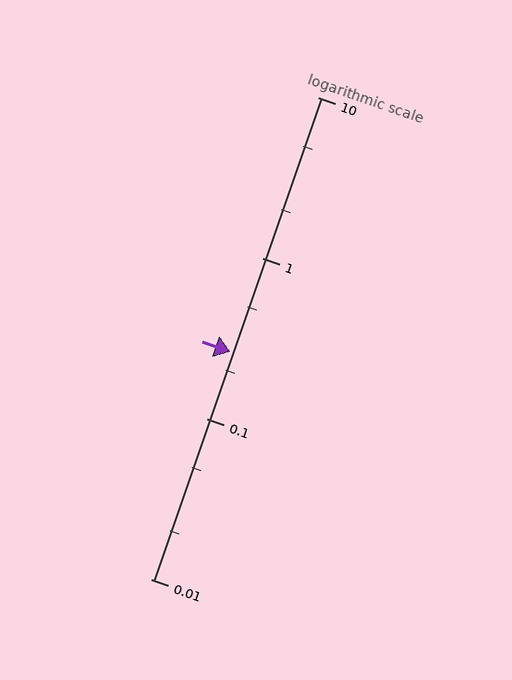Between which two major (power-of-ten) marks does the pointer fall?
The pointer is between 0.1 and 1.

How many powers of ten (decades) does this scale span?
The scale spans 3 decades, from 0.01 to 10.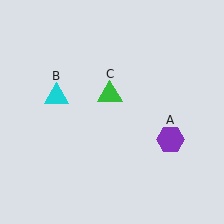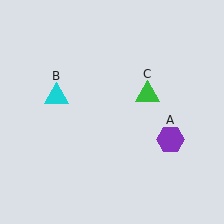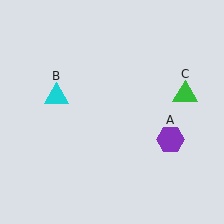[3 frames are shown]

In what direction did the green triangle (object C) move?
The green triangle (object C) moved right.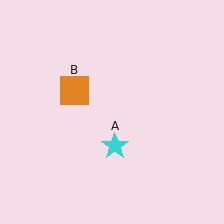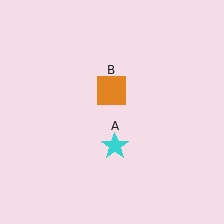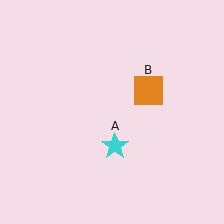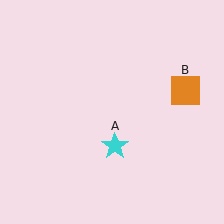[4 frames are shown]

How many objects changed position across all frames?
1 object changed position: orange square (object B).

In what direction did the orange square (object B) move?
The orange square (object B) moved right.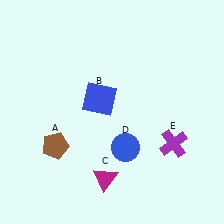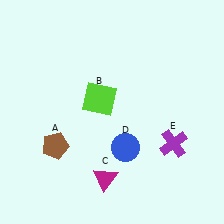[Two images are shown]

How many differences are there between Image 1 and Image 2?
There is 1 difference between the two images.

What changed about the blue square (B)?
In Image 1, B is blue. In Image 2, it changed to lime.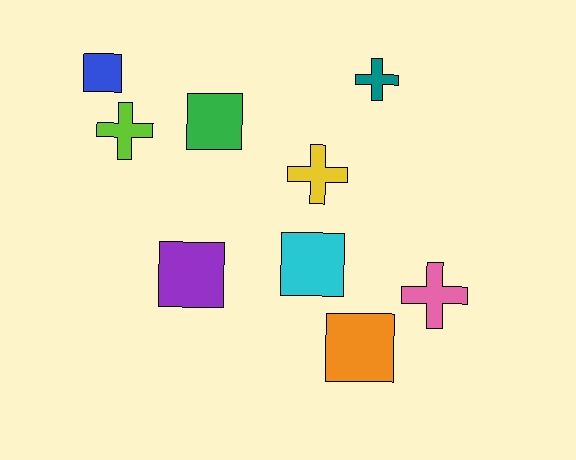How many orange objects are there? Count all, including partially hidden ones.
There is 1 orange object.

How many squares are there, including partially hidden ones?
There are 5 squares.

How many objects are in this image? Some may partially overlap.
There are 9 objects.